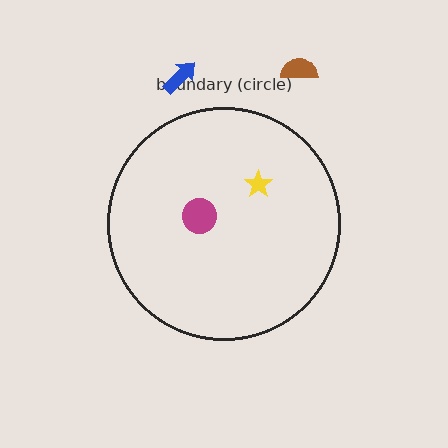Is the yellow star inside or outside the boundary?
Inside.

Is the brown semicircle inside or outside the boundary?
Outside.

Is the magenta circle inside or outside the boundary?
Inside.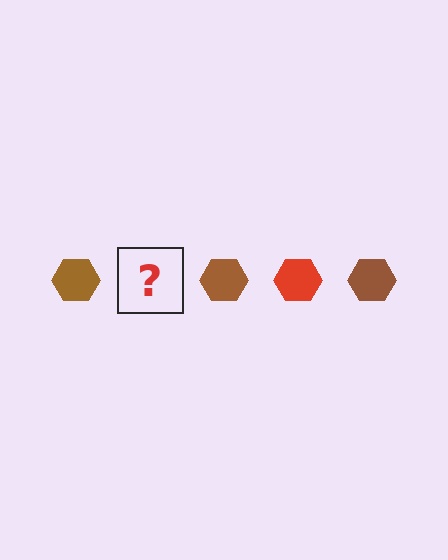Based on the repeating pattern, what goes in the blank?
The blank should be a red hexagon.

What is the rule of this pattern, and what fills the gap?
The rule is that the pattern cycles through brown, red hexagons. The gap should be filled with a red hexagon.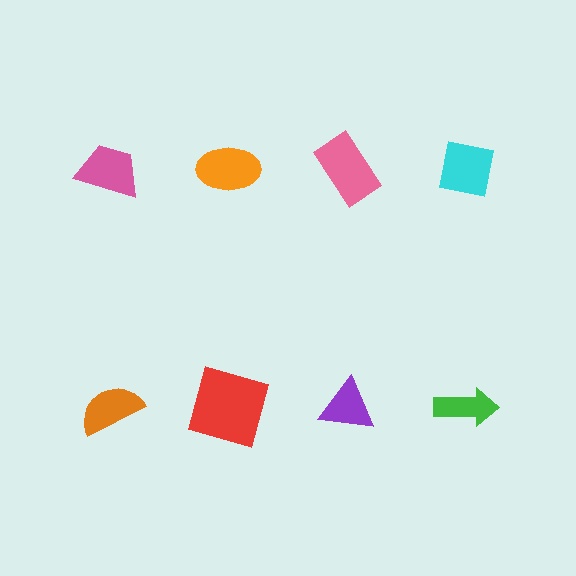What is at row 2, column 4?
A green arrow.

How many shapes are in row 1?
4 shapes.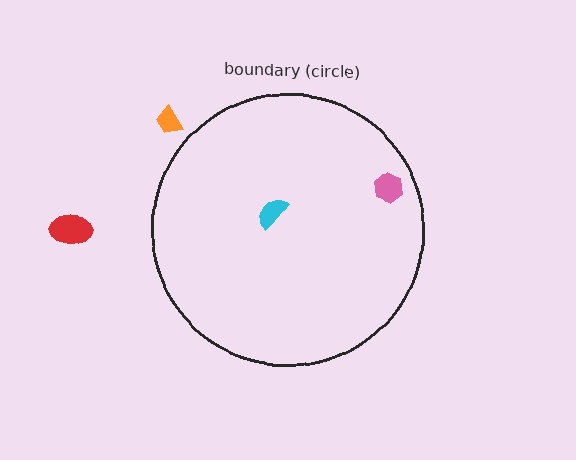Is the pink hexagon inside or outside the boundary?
Inside.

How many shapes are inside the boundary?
2 inside, 2 outside.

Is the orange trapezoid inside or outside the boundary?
Outside.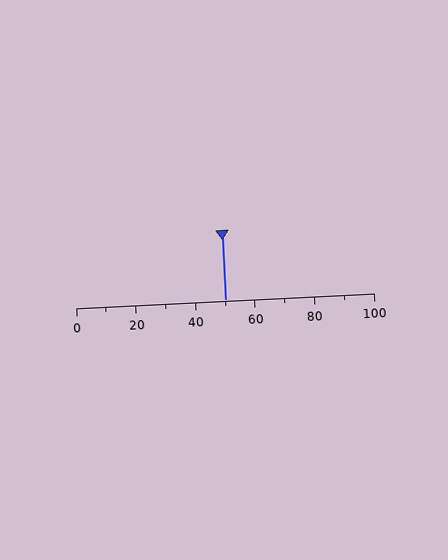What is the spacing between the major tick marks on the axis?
The major ticks are spaced 20 apart.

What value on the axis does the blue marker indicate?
The marker indicates approximately 50.